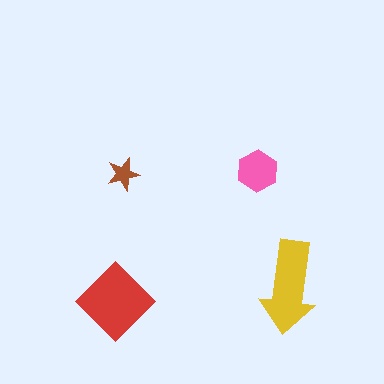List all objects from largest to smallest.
The red diamond, the yellow arrow, the pink hexagon, the brown star.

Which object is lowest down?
The red diamond is bottommost.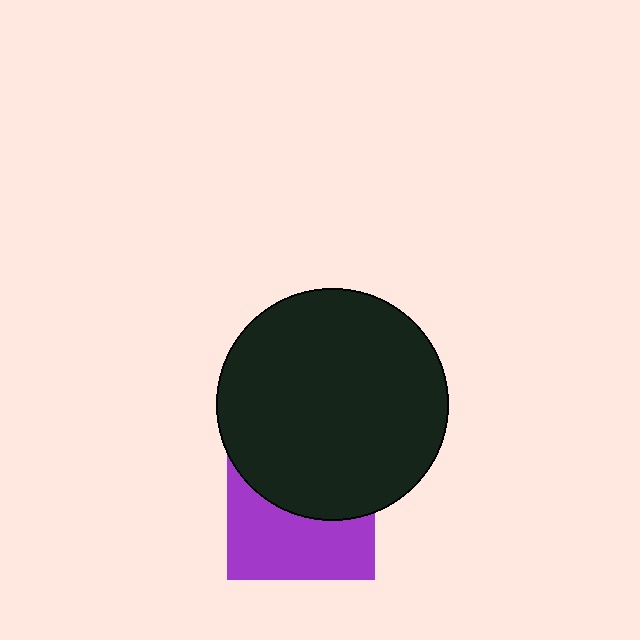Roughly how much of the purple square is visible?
About half of it is visible (roughly 49%).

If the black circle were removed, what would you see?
You would see the complete purple square.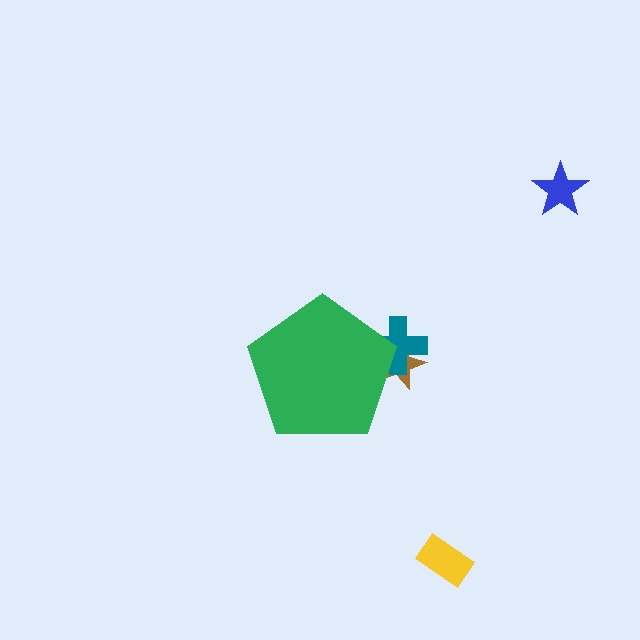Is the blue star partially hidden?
No, the blue star is fully visible.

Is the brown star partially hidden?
Yes, the brown star is partially hidden behind the green pentagon.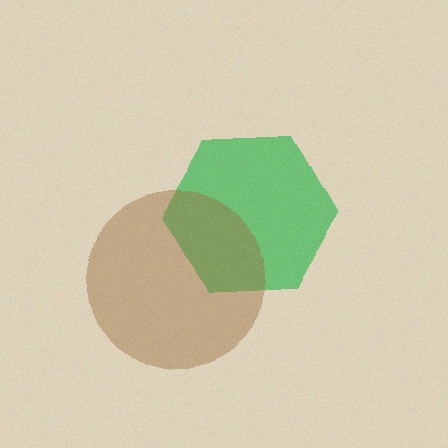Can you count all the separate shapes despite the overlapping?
Yes, there are 2 separate shapes.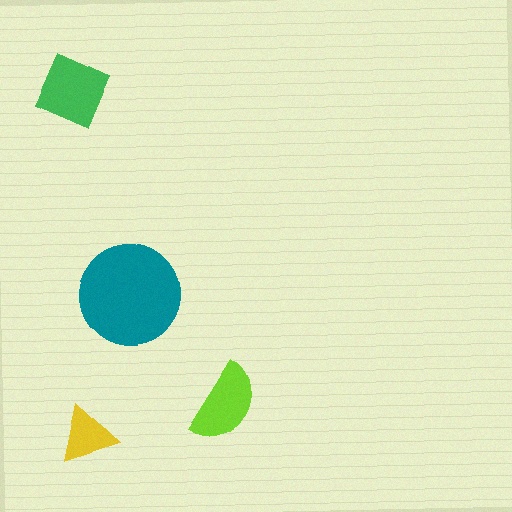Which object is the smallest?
The yellow triangle.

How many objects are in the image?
There are 4 objects in the image.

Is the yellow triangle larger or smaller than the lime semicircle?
Smaller.